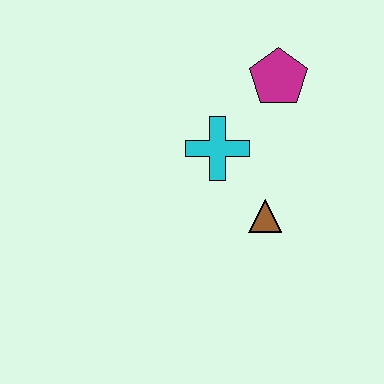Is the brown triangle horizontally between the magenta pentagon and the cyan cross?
Yes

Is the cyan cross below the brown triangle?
No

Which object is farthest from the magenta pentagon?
The brown triangle is farthest from the magenta pentagon.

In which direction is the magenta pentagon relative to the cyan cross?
The magenta pentagon is above the cyan cross.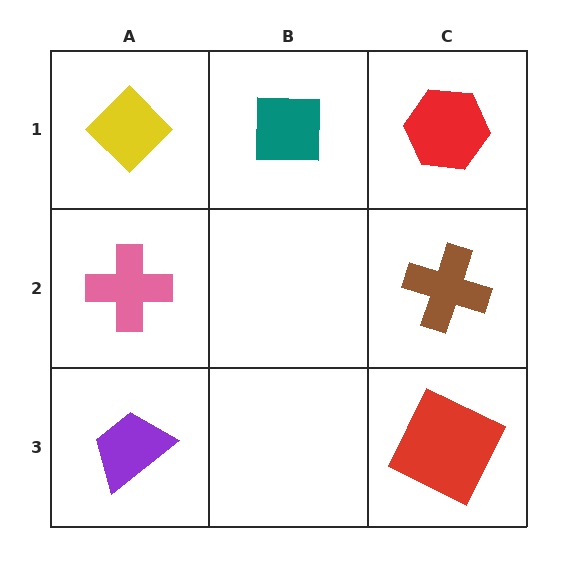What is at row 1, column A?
A yellow diamond.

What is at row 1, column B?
A teal square.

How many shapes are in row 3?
2 shapes.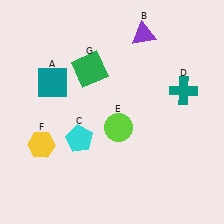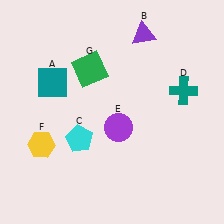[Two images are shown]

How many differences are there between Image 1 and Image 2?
There is 1 difference between the two images.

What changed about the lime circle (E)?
In Image 1, E is lime. In Image 2, it changed to purple.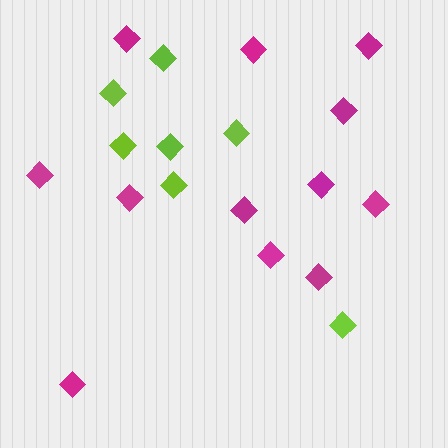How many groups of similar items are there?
There are 2 groups: one group of lime diamonds (7) and one group of magenta diamonds (12).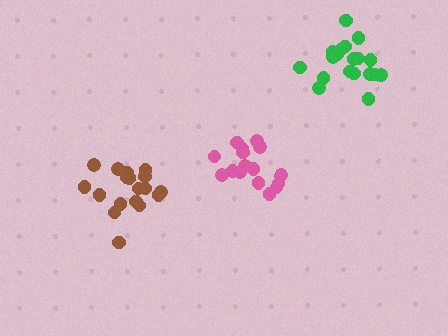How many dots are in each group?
Group 1: 19 dots, Group 2: 16 dots, Group 3: 18 dots (53 total).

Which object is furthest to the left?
The brown cluster is leftmost.